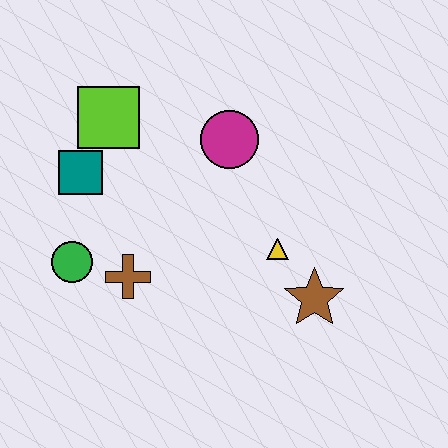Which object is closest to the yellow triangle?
The brown star is closest to the yellow triangle.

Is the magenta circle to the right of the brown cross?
Yes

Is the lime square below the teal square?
No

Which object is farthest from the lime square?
The brown star is farthest from the lime square.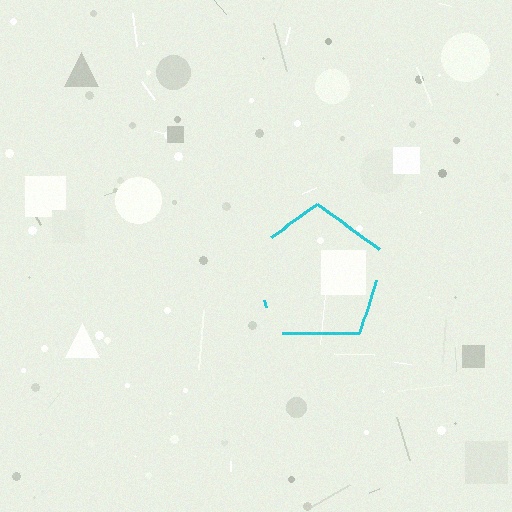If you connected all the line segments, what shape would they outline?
They would outline a pentagon.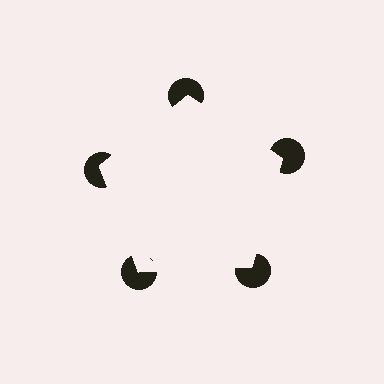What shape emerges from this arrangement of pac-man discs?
An illusory pentagon — its edges are inferred from the aligned wedge cuts in the pac-man discs, not physically drawn.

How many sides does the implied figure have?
5 sides.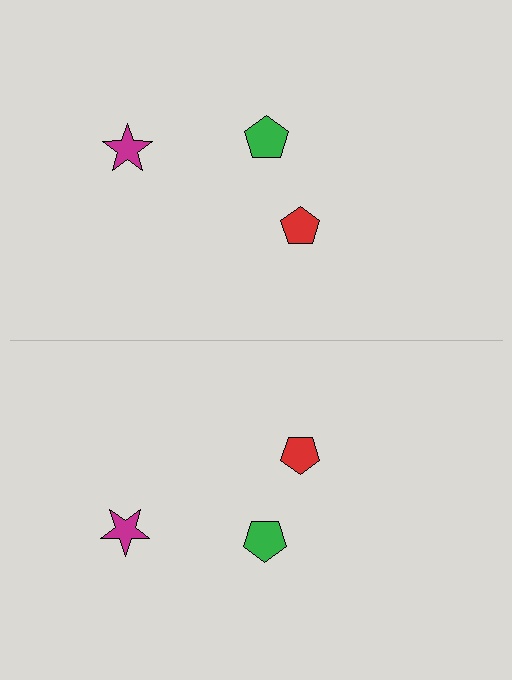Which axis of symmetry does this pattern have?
The pattern has a horizontal axis of symmetry running through the center of the image.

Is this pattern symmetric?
Yes, this pattern has bilateral (reflection) symmetry.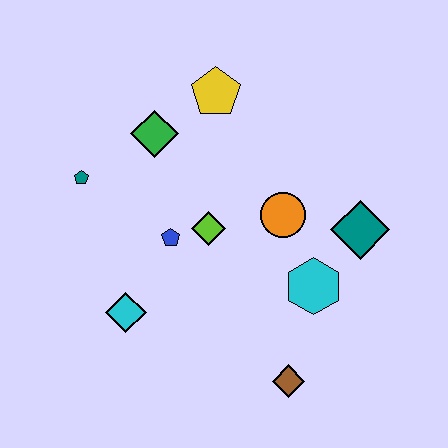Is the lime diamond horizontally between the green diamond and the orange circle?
Yes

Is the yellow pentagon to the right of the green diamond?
Yes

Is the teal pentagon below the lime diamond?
No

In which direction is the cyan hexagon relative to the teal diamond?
The cyan hexagon is below the teal diamond.